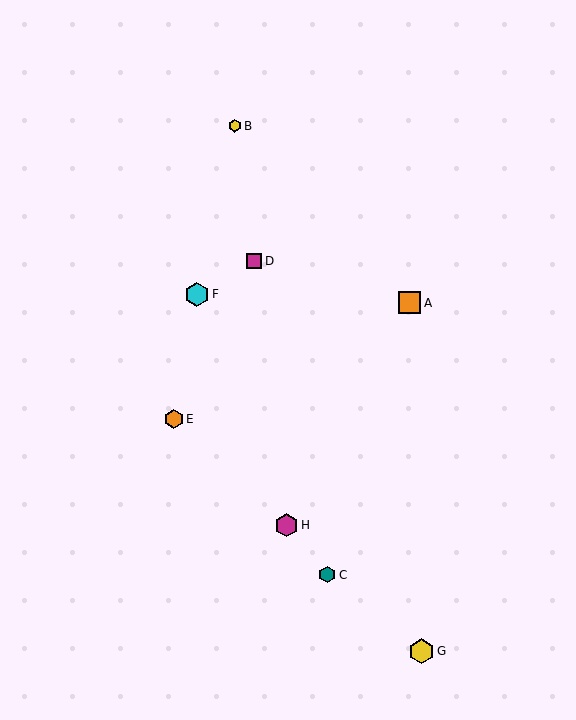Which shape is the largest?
The yellow hexagon (labeled G) is the largest.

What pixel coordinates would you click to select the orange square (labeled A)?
Click at (409, 303) to select the orange square A.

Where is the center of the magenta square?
The center of the magenta square is at (254, 261).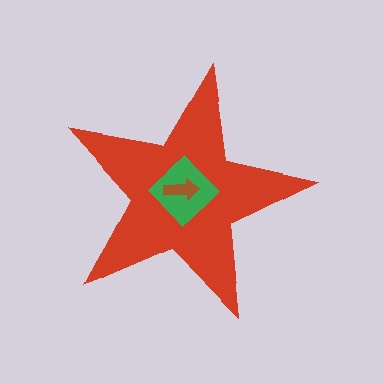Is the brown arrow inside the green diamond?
Yes.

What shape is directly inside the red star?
The green diamond.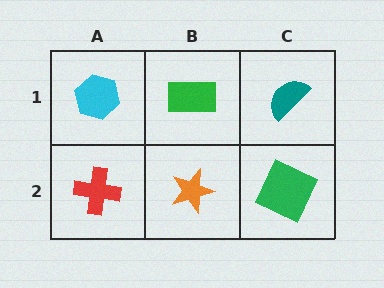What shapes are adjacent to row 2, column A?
A cyan hexagon (row 1, column A), an orange star (row 2, column B).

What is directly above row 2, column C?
A teal semicircle.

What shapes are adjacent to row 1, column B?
An orange star (row 2, column B), a cyan hexagon (row 1, column A), a teal semicircle (row 1, column C).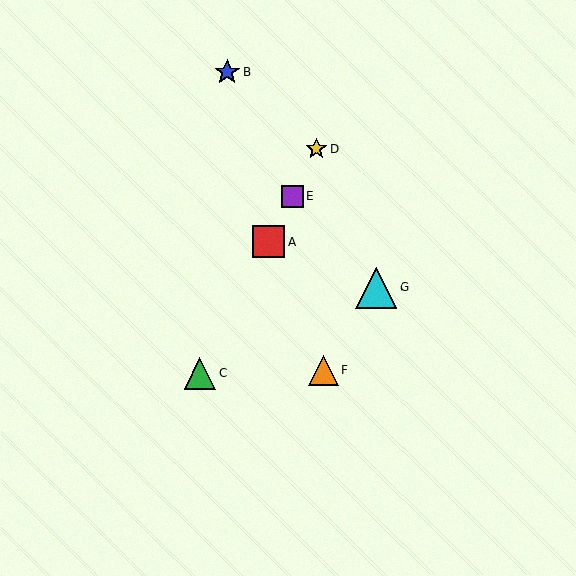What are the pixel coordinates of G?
Object G is at (376, 288).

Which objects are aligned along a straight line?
Objects A, C, D, E are aligned along a straight line.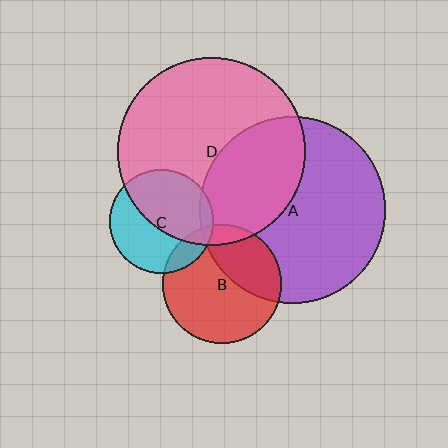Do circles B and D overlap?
Yes.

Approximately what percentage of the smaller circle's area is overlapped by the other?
Approximately 10%.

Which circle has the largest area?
Circle D (pink).